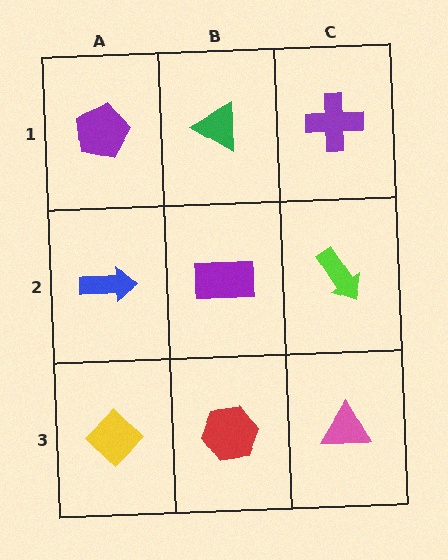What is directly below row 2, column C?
A pink triangle.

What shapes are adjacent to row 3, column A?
A blue arrow (row 2, column A), a red hexagon (row 3, column B).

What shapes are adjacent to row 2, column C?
A purple cross (row 1, column C), a pink triangle (row 3, column C), a purple rectangle (row 2, column B).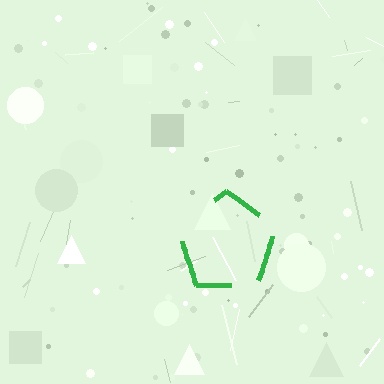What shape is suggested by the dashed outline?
The dashed outline suggests a pentagon.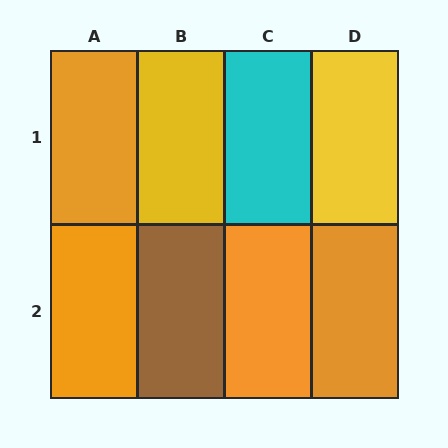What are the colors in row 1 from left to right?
Orange, yellow, cyan, yellow.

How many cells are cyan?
1 cell is cyan.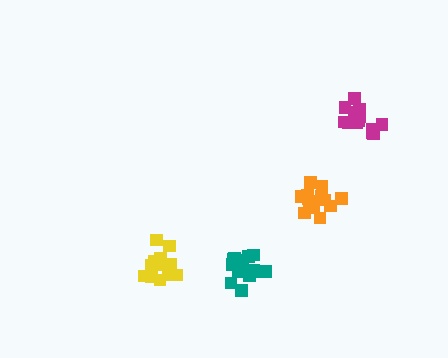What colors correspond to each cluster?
The clusters are colored: orange, magenta, yellow, teal.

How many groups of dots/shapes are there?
There are 4 groups.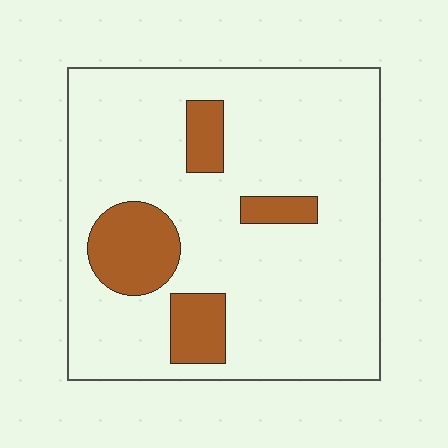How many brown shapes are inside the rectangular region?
4.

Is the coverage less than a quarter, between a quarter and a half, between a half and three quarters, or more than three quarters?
Less than a quarter.